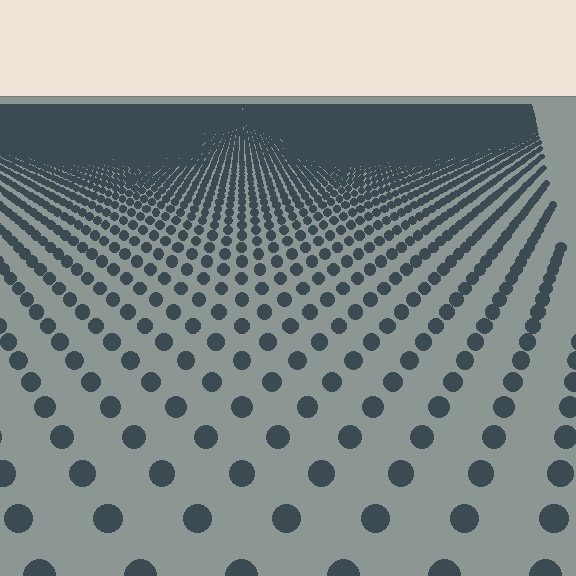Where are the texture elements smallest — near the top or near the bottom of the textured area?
Near the top.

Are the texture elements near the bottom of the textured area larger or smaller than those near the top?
Larger. Near the bottom, elements are closer to the viewer and appear at a bigger on-screen size.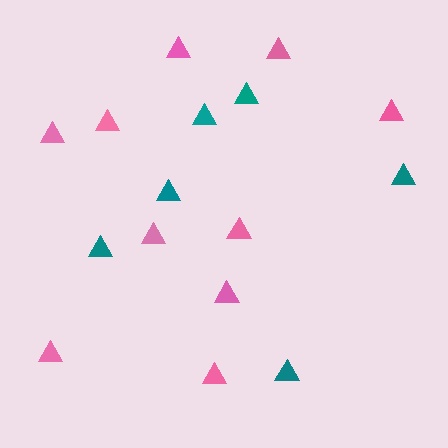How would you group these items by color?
There are 2 groups: one group of teal triangles (6) and one group of pink triangles (10).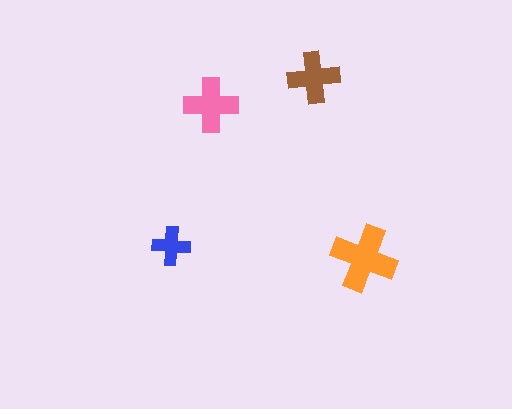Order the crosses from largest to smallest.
the orange one, the pink one, the brown one, the blue one.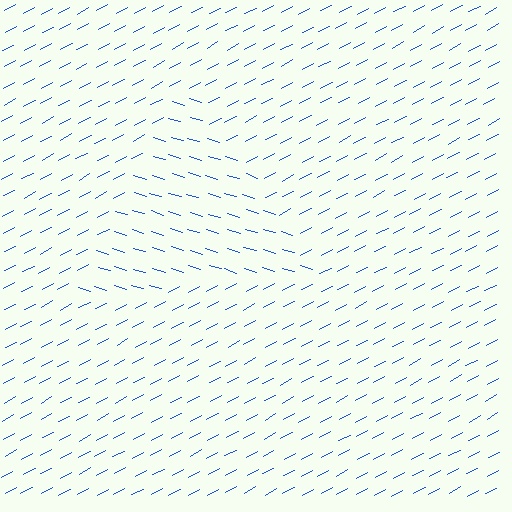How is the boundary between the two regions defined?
The boundary is defined purely by a change in line orientation (approximately 45 degrees difference). All lines are the same color and thickness.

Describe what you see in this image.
The image is filled with small blue line segments. A triangle region in the image has lines oriented differently from the surrounding lines, creating a visible texture boundary.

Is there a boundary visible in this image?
Yes, there is a texture boundary formed by a change in line orientation.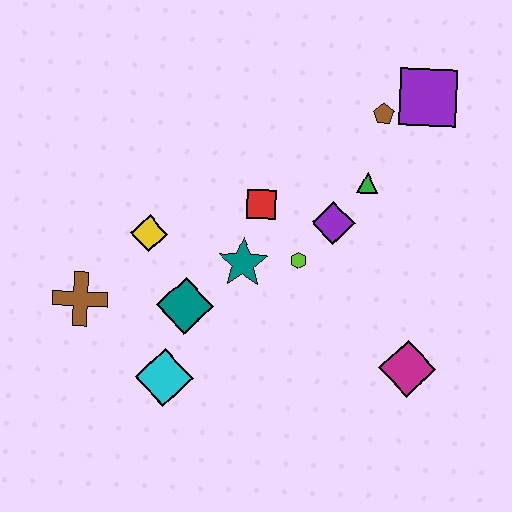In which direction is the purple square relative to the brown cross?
The purple square is to the right of the brown cross.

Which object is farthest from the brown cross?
The purple square is farthest from the brown cross.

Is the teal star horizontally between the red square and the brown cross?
Yes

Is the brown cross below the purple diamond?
Yes